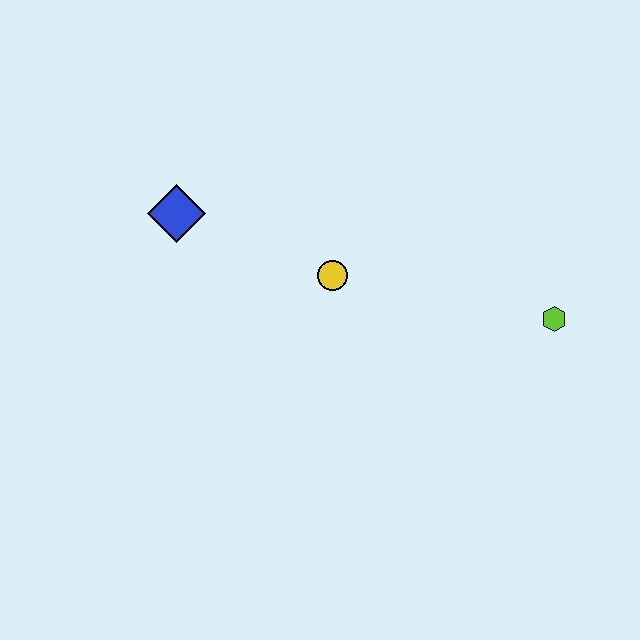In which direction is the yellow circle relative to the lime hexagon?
The yellow circle is to the left of the lime hexagon.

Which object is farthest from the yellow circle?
The lime hexagon is farthest from the yellow circle.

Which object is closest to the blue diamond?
The yellow circle is closest to the blue diamond.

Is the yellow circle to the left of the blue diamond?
No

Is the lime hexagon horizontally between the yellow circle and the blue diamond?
No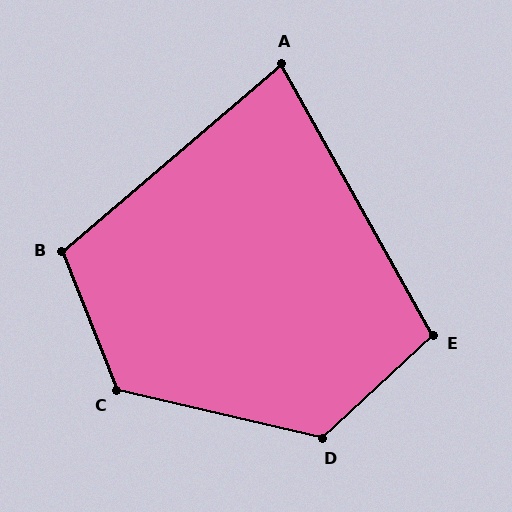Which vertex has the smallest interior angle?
A, at approximately 79 degrees.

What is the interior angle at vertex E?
Approximately 104 degrees (obtuse).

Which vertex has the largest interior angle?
C, at approximately 124 degrees.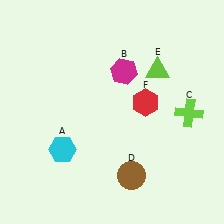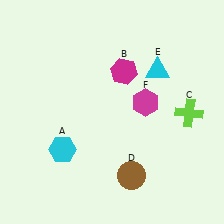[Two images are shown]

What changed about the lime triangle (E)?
In Image 1, E is lime. In Image 2, it changed to cyan.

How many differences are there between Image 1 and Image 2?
There are 2 differences between the two images.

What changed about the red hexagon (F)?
In Image 1, F is red. In Image 2, it changed to magenta.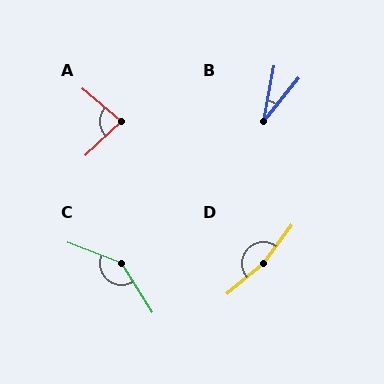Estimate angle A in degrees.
Approximately 84 degrees.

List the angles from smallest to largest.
B (28°), A (84°), C (143°), D (167°).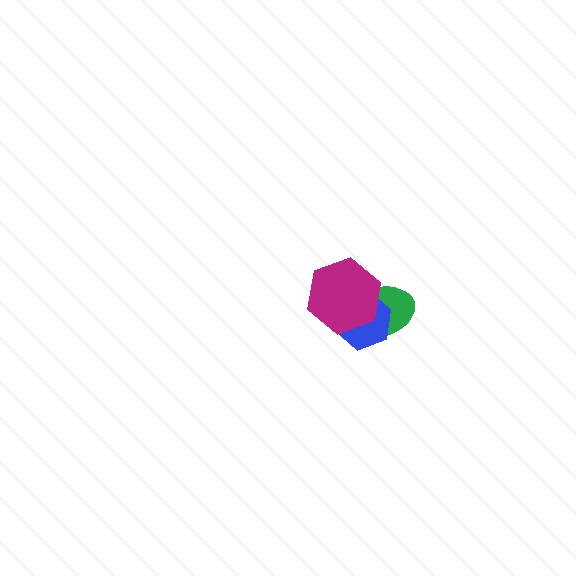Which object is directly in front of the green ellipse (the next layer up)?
The blue hexagon is directly in front of the green ellipse.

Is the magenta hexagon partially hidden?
No, no other shape covers it.